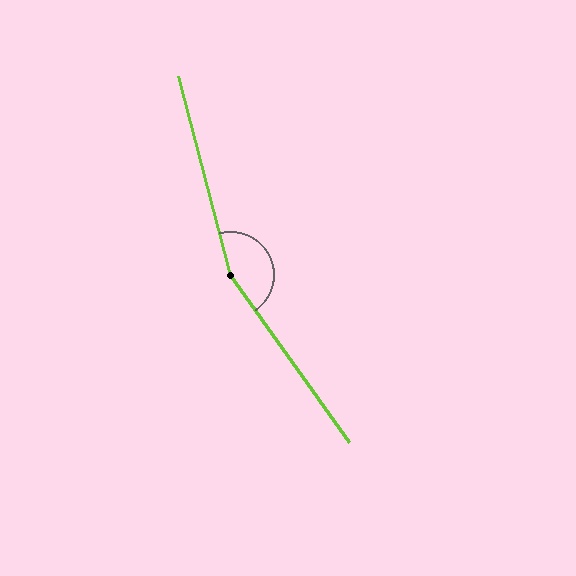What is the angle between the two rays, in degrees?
Approximately 159 degrees.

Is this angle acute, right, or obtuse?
It is obtuse.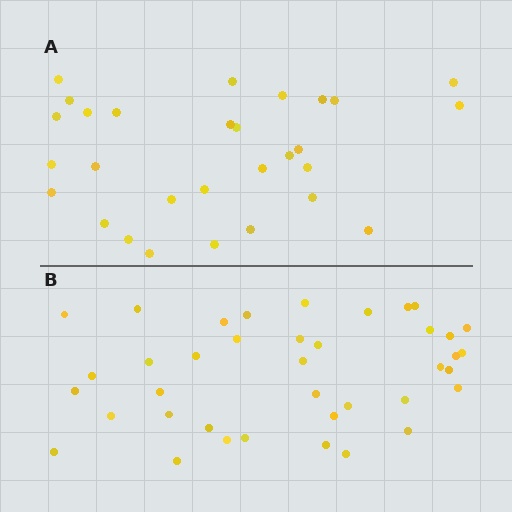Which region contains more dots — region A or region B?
Region B (the bottom region) has more dots.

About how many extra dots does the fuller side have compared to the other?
Region B has roughly 10 or so more dots than region A.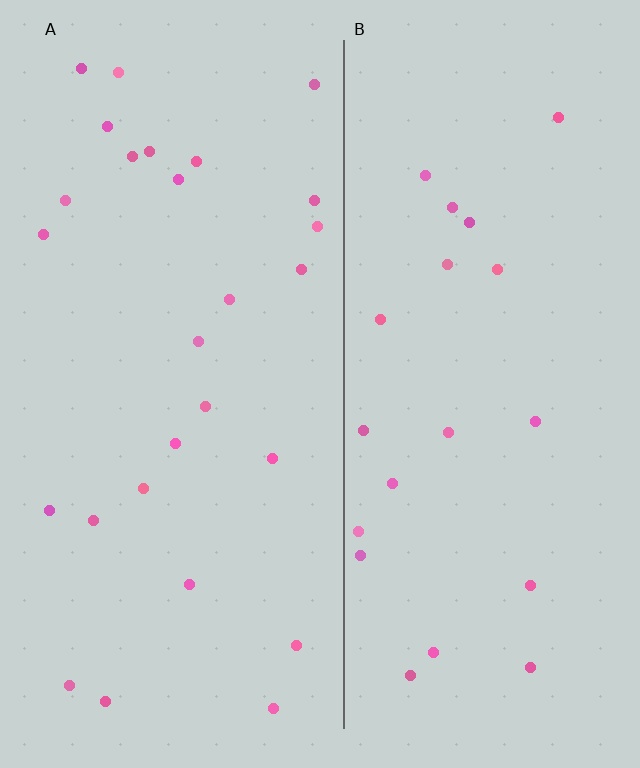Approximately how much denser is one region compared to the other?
Approximately 1.3× — region A over region B.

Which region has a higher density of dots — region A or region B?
A (the left).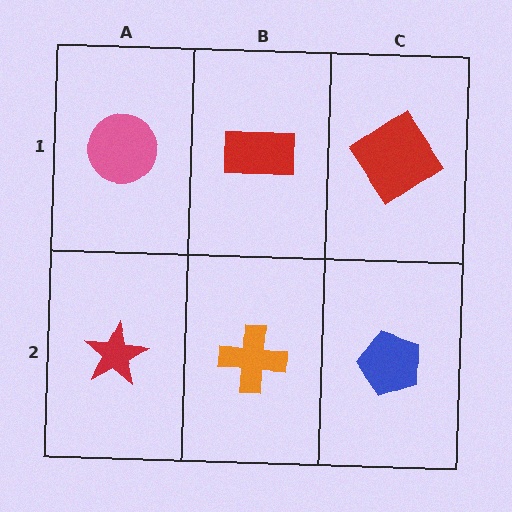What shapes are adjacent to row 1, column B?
An orange cross (row 2, column B), a pink circle (row 1, column A), a red diamond (row 1, column C).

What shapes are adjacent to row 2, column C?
A red diamond (row 1, column C), an orange cross (row 2, column B).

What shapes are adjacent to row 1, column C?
A blue pentagon (row 2, column C), a red rectangle (row 1, column B).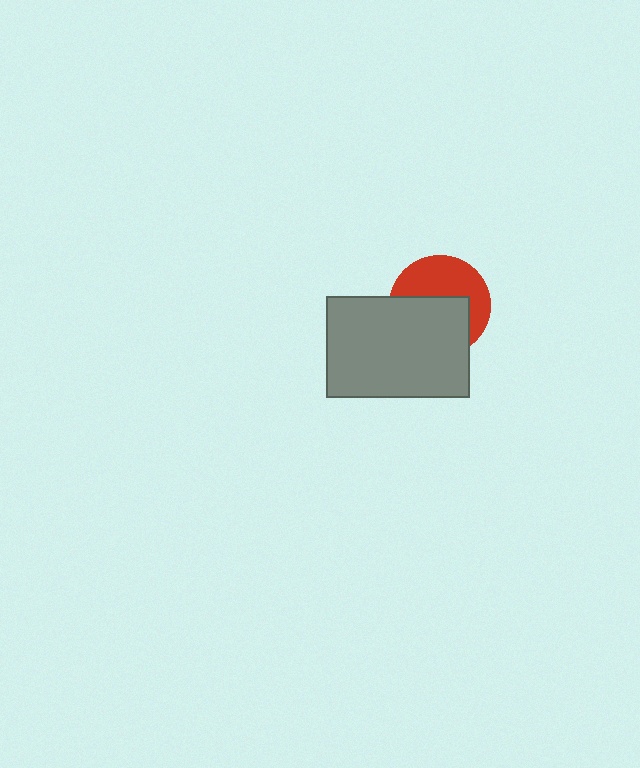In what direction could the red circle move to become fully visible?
The red circle could move up. That would shift it out from behind the gray rectangle entirely.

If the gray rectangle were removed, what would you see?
You would see the complete red circle.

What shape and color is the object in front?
The object in front is a gray rectangle.